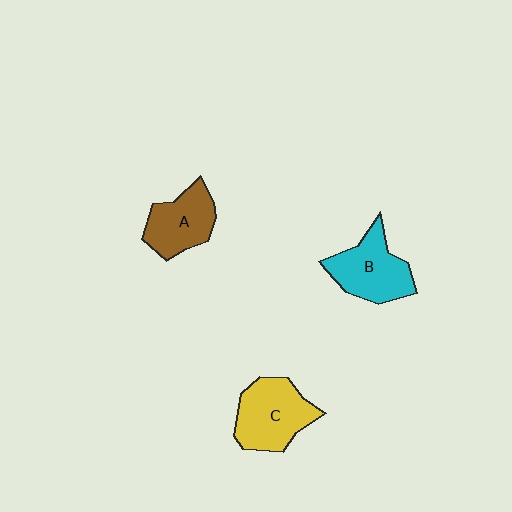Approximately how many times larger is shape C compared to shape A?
Approximately 1.2 times.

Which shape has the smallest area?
Shape A (brown).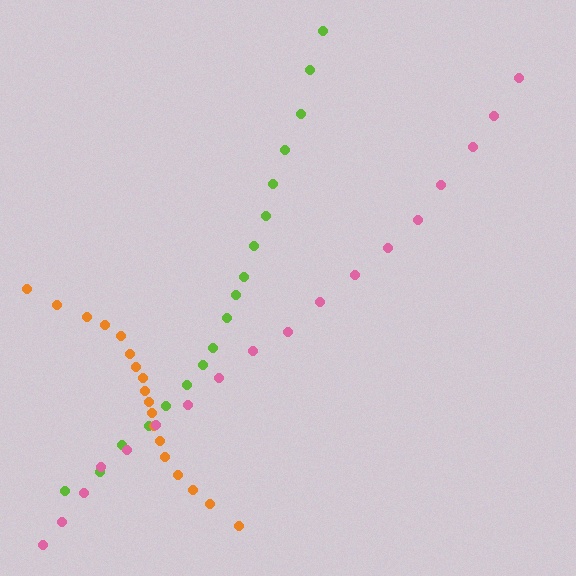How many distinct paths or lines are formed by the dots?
There are 3 distinct paths.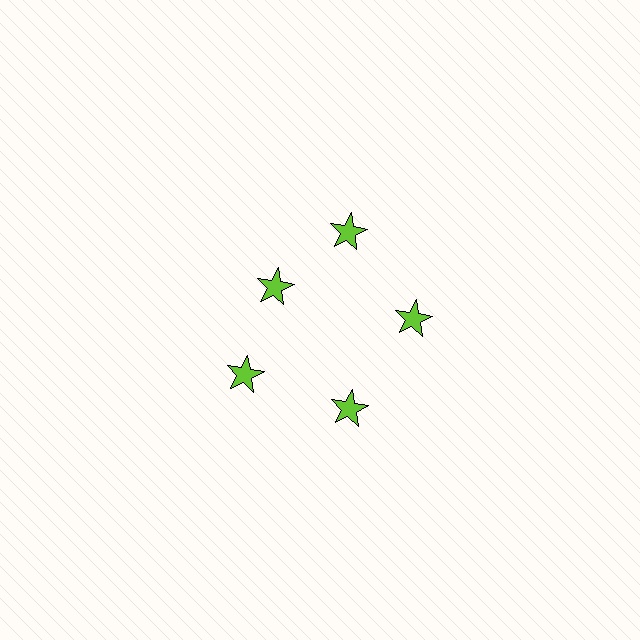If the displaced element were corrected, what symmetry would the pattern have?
It would have 5-fold rotational symmetry — the pattern would map onto itself every 72 degrees.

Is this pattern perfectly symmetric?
No. The 5 lime stars are arranged in a ring, but one element near the 10 o'clock position is pulled inward toward the center, breaking the 5-fold rotational symmetry.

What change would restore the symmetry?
The symmetry would be restored by moving it outward, back onto the ring so that all 5 stars sit at equal angles and equal distance from the center.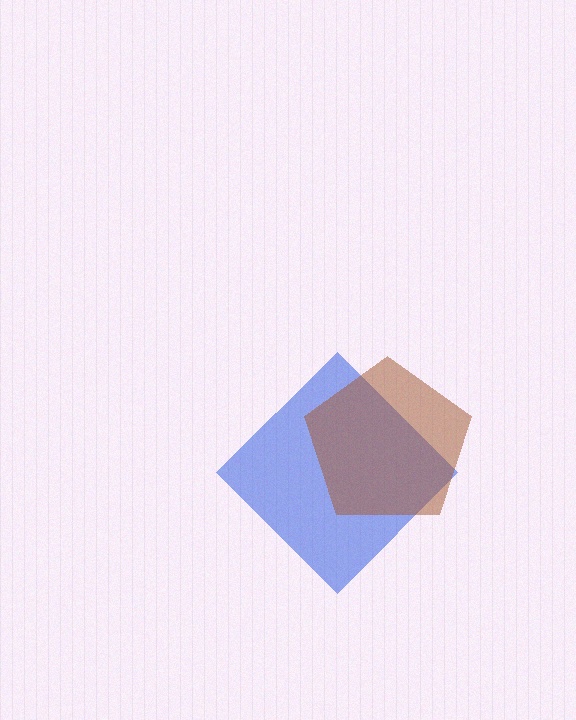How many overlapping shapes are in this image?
There are 2 overlapping shapes in the image.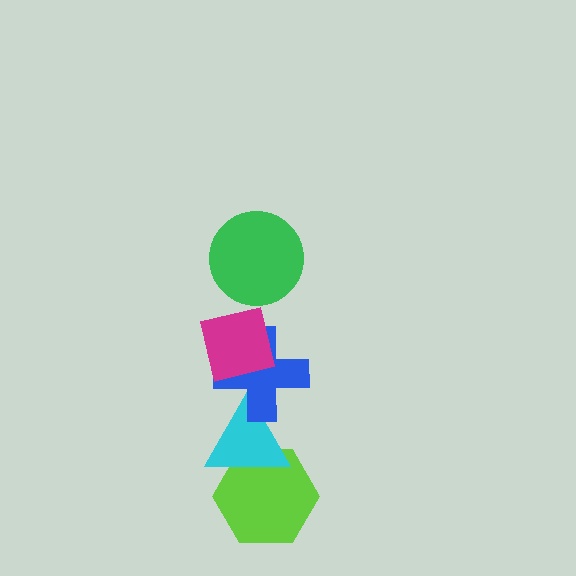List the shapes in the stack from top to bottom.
From top to bottom: the green circle, the magenta square, the blue cross, the cyan triangle, the lime hexagon.